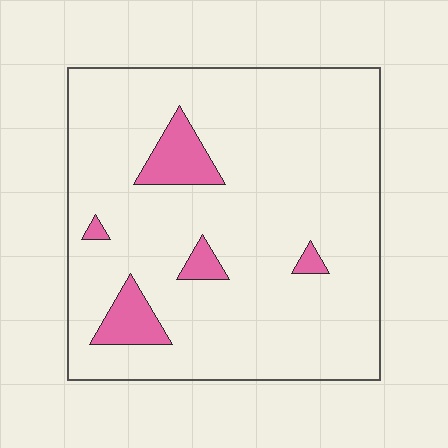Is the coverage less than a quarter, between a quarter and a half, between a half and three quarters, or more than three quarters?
Less than a quarter.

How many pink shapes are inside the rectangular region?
5.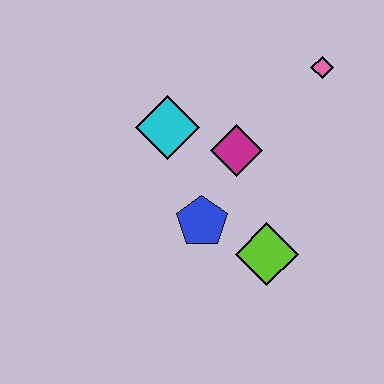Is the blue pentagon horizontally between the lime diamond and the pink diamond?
No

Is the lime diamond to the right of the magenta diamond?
Yes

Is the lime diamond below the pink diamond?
Yes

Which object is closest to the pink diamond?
The magenta diamond is closest to the pink diamond.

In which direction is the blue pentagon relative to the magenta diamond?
The blue pentagon is below the magenta diamond.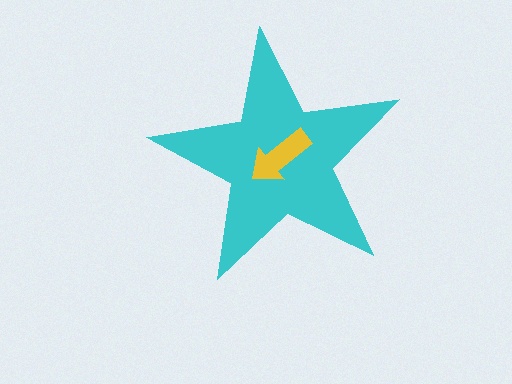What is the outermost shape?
The cyan star.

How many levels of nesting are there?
2.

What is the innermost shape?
The yellow arrow.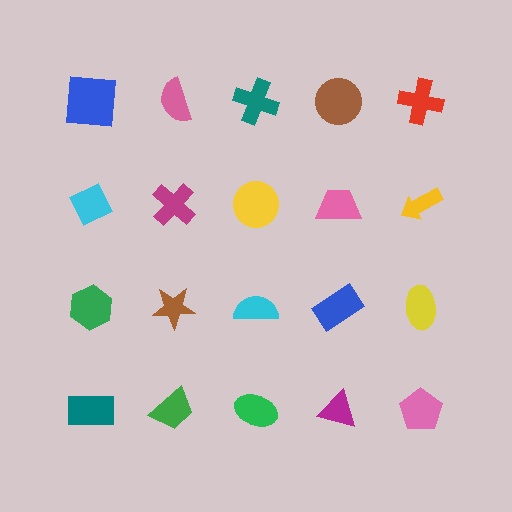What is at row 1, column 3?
A teal cross.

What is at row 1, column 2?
A pink semicircle.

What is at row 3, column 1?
A green hexagon.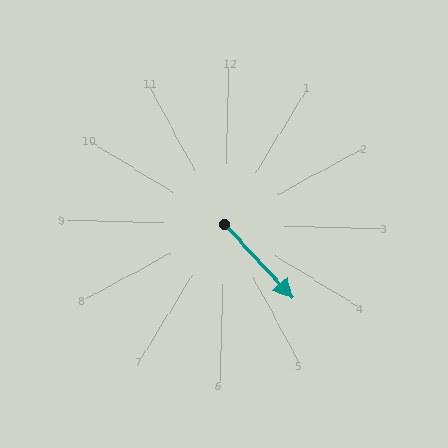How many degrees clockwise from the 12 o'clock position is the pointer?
Approximately 135 degrees.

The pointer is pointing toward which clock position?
Roughly 5 o'clock.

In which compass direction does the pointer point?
Southeast.